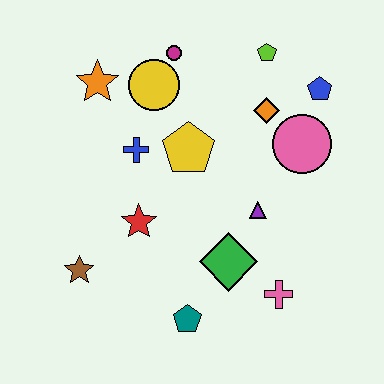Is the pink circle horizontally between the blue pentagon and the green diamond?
Yes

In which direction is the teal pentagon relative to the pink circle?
The teal pentagon is below the pink circle.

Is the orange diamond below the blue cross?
No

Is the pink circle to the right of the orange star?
Yes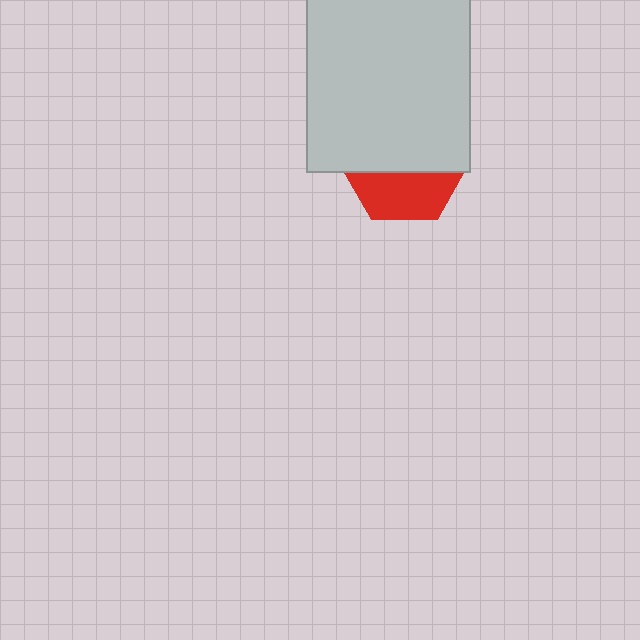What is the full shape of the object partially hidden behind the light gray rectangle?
The partially hidden object is a red hexagon.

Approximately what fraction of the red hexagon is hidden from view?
Roughly 62% of the red hexagon is hidden behind the light gray rectangle.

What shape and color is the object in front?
The object in front is a light gray rectangle.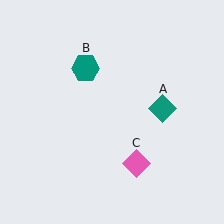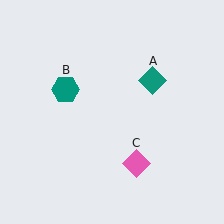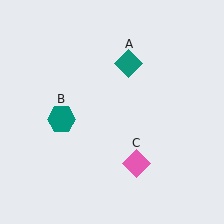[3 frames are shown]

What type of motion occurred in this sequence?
The teal diamond (object A), teal hexagon (object B) rotated counterclockwise around the center of the scene.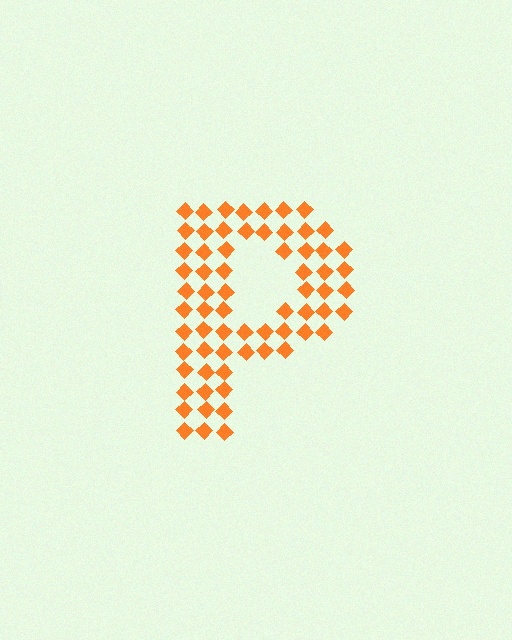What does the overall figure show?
The overall figure shows the letter P.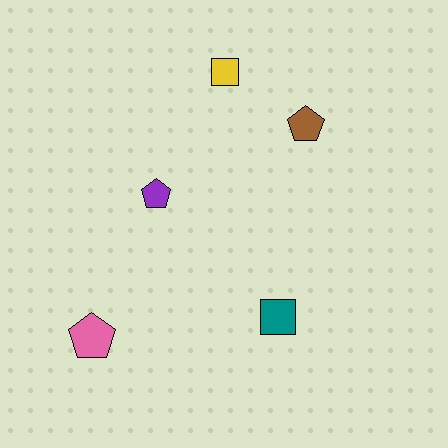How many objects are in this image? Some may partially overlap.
There are 5 objects.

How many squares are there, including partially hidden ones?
There are 2 squares.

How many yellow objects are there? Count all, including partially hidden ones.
There is 1 yellow object.